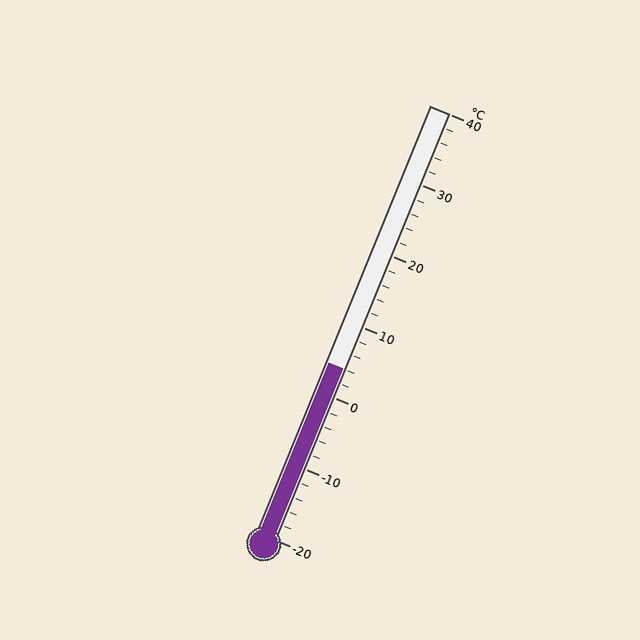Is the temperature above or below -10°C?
The temperature is above -10°C.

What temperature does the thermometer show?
The thermometer shows approximately 4°C.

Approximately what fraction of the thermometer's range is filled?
The thermometer is filled to approximately 40% of its range.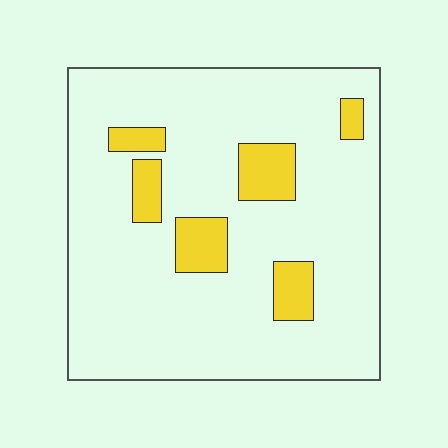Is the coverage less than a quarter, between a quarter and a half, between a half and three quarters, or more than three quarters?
Less than a quarter.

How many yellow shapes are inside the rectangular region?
6.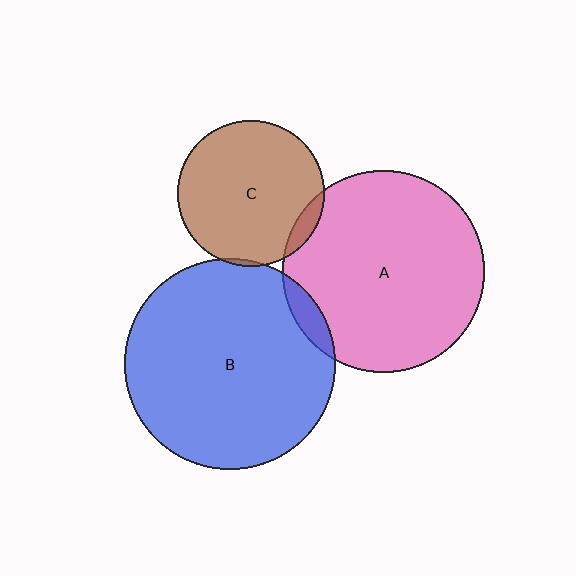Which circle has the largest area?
Circle B (blue).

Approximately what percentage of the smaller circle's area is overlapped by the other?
Approximately 5%.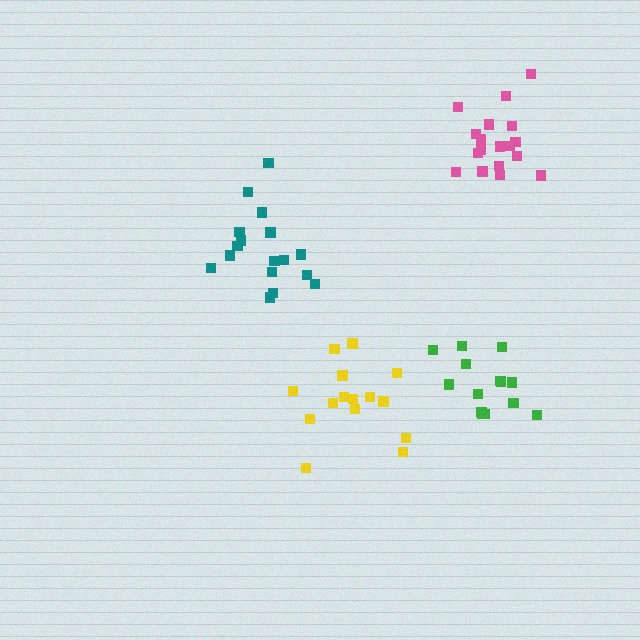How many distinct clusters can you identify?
There are 4 distinct clusters.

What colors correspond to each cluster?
The clusters are colored: pink, yellow, teal, green.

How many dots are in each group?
Group 1: 18 dots, Group 2: 15 dots, Group 3: 17 dots, Group 4: 14 dots (64 total).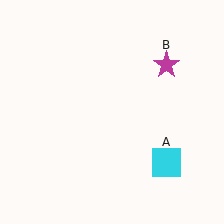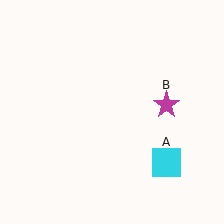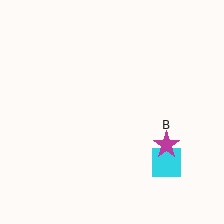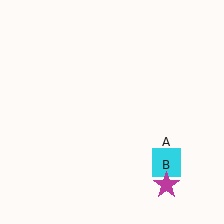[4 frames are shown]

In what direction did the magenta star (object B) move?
The magenta star (object B) moved down.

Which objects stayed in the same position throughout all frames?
Cyan square (object A) remained stationary.